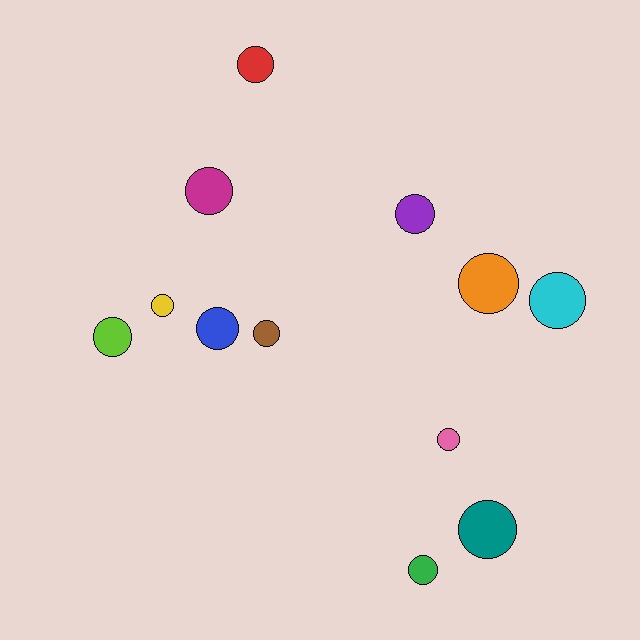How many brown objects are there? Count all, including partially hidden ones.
There is 1 brown object.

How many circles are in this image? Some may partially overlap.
There are 12 circles.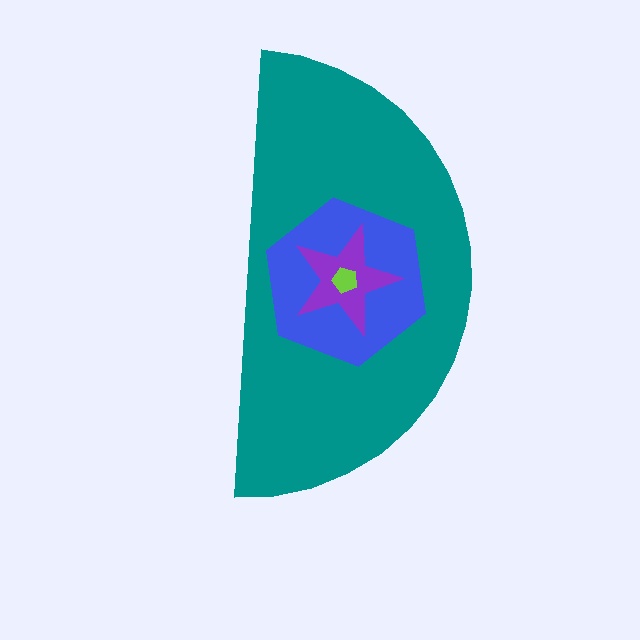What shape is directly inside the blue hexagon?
The purple star.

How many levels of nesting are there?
4.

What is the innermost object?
The lime pentagon.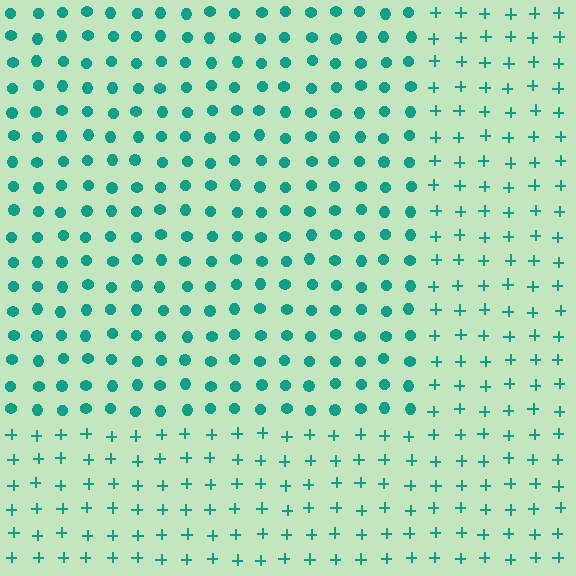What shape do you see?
I see a rectangle.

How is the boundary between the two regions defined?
The boundary is defined by a change in element shape: circles inside vs. plus signs outside. All elements share the same color and spacing.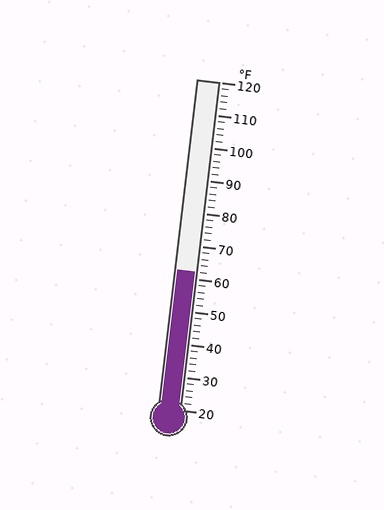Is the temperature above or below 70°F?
The temperature is below 70°F.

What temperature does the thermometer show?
The thermometer shows approximately 62°F.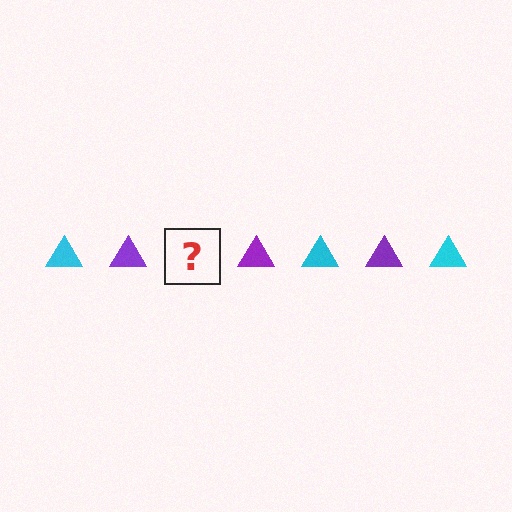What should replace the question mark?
The question mark should be replaced with a cyan triangle.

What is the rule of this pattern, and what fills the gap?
The rule is that the pattern cycles through cyan, purple triangles. The gap should be filled with a cyan triangle.